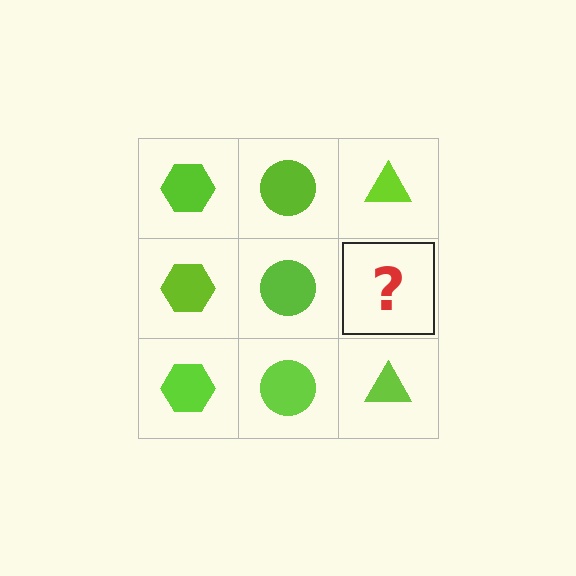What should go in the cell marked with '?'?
The missing cell should contain a lime triangle.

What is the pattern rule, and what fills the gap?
The rule is that each column has a consistent shape. The gap should be filled with a lime triangle.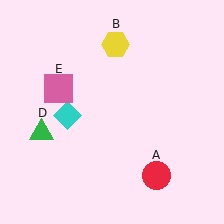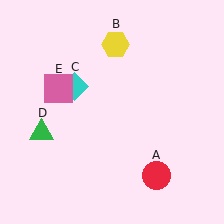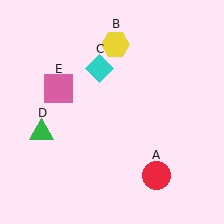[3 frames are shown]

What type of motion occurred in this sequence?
The cyan diamond (object C) rotated clockwise around the center of the scene.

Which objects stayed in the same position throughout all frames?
Red circle (object A) and yellow hexagon (object B) and green triangle (object D) and pink square (object E) remained stationary.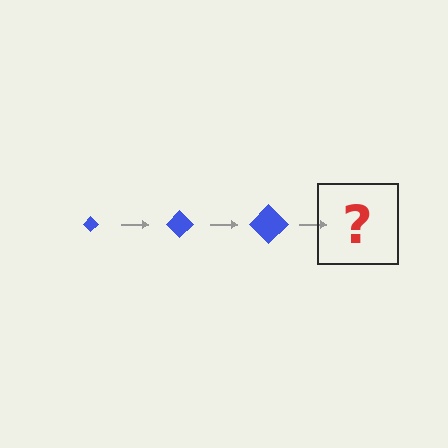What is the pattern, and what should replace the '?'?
The pattern is that the diamond gets progressively larger each step. The '?' should be a blue diamond, larger than the previous one.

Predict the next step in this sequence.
The next step is a blue diamond, larger than the previous one.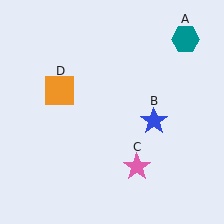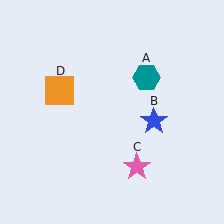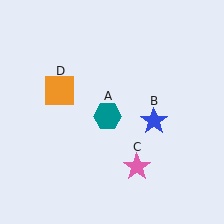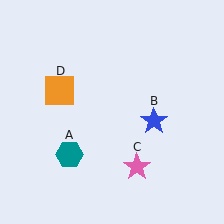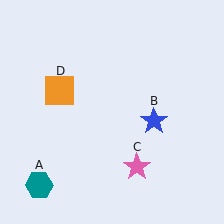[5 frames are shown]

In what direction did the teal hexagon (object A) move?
The teal hexagon (object A) moved down and to the left.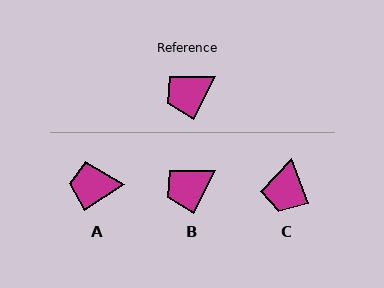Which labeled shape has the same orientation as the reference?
B.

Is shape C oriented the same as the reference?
No, it is off by about 47 degrees.